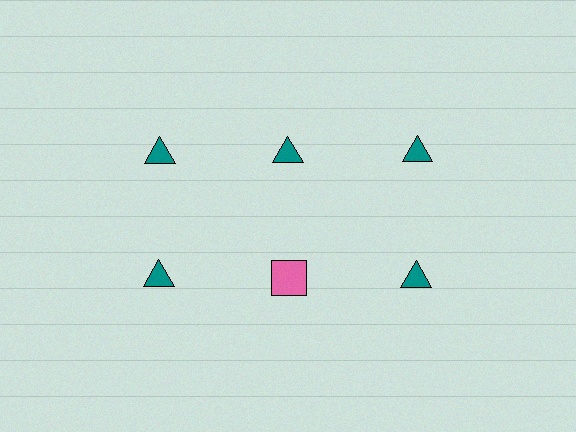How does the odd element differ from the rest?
It differs in both color (pink instead of teal) and shape (square instead of triangle).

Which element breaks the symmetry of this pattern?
The pink square in the second row, second from left column breaks the symmetry. All other shapes are teal triangles.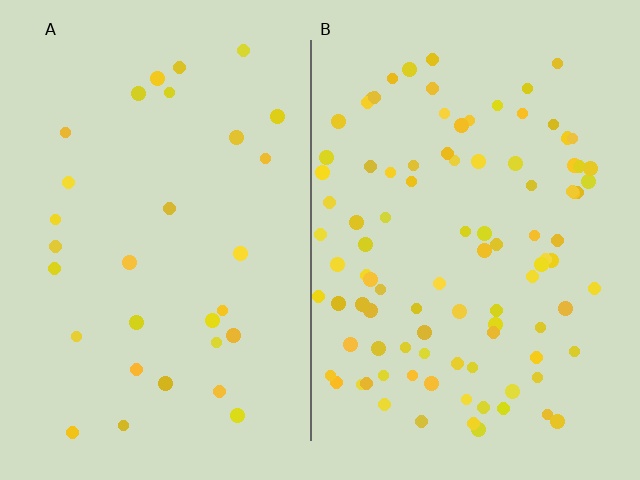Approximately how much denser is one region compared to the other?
Approximately 3.2× — region B over region A.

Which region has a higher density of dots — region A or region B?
B (the right).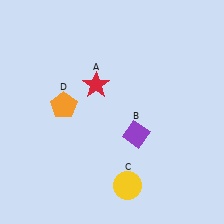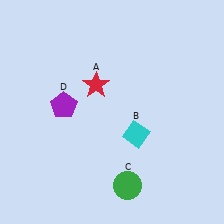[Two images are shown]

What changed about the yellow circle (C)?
In Image 1, C is yellow. In Image 2, it changed to green.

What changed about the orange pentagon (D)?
In Image 1, D is orange. In Image 2, it changed to purple.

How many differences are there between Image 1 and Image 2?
There are 3 differences between the two images.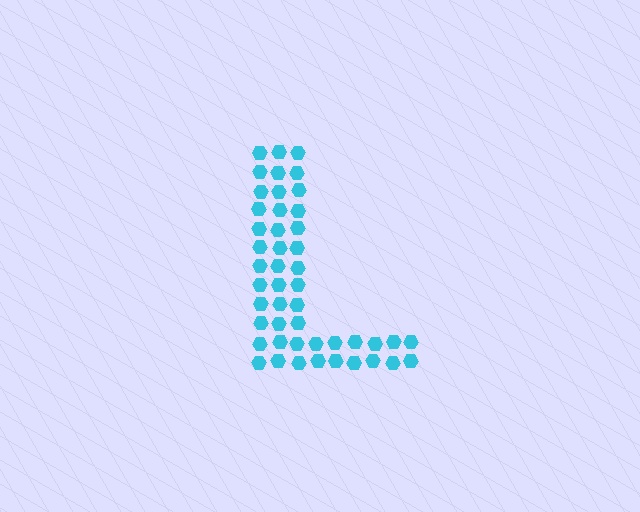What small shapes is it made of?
It is made of small hexagons.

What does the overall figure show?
The overall figure shows the letter L.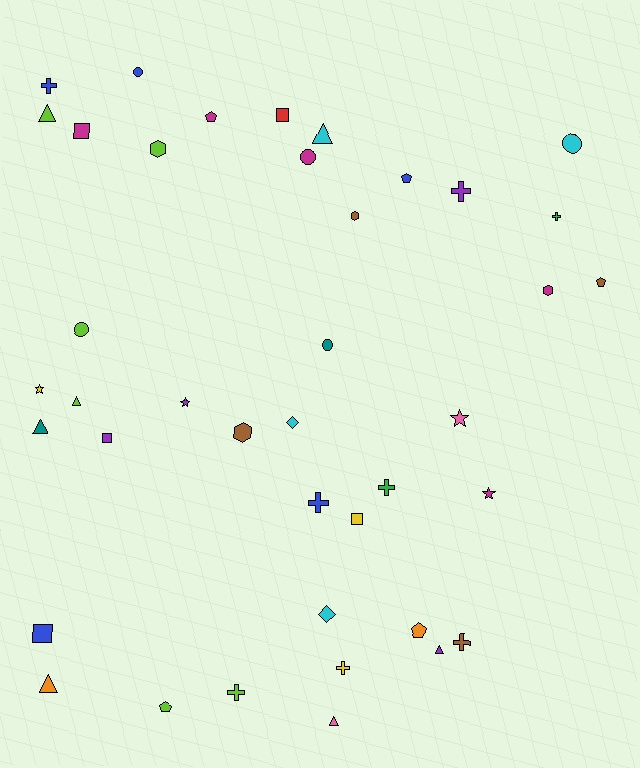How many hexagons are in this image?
There are 4 hexagons.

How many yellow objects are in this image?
There are 3 yellow objects.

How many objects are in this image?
There are 40 objects.